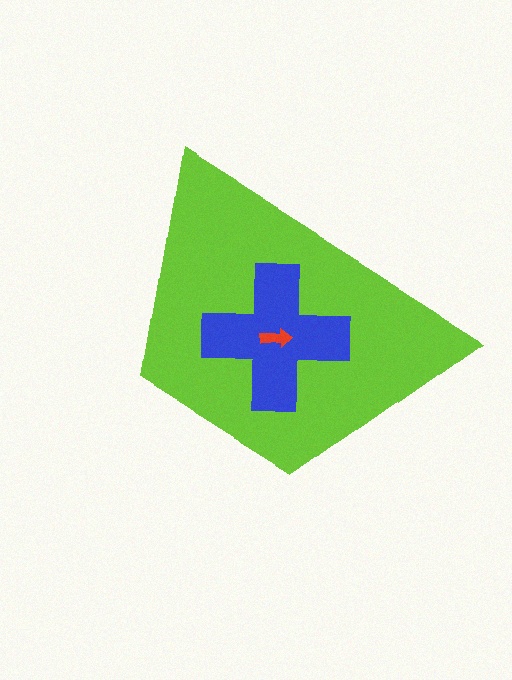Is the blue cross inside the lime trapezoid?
Yes.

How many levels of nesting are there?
3.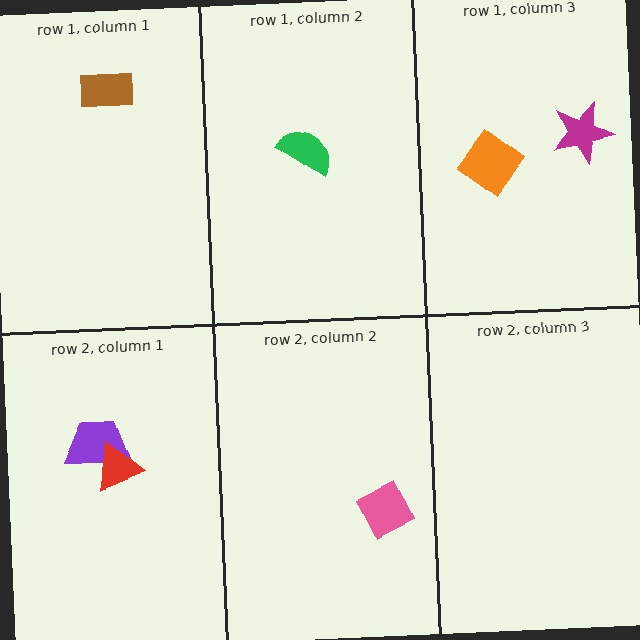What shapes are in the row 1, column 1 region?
The brown rectangle.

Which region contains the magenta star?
The row 1, column 3 region.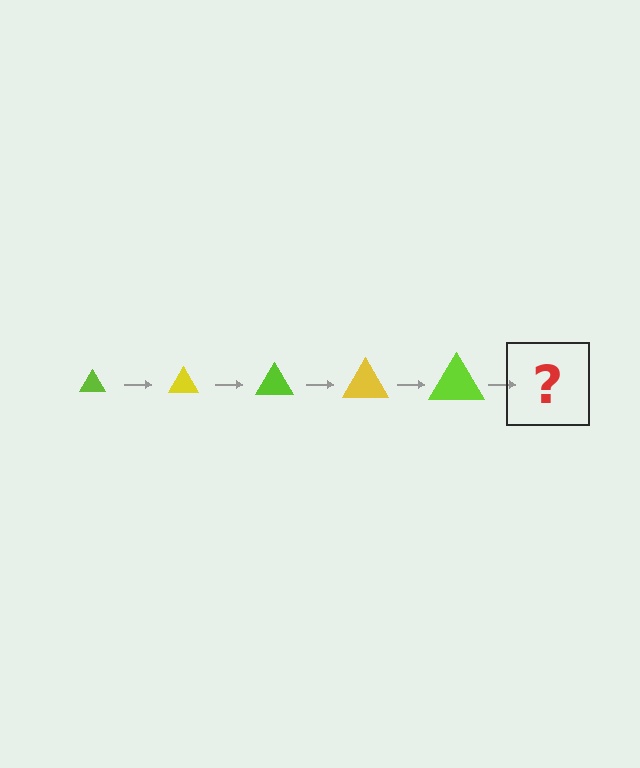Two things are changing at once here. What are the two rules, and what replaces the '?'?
The two rules are that the triangle grows larger each step and the color cycles through lime and yellow. The '?' should be a yellow triangle, larger than the previous one.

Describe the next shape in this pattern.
It should be a yellow triangle, larger than the previous one.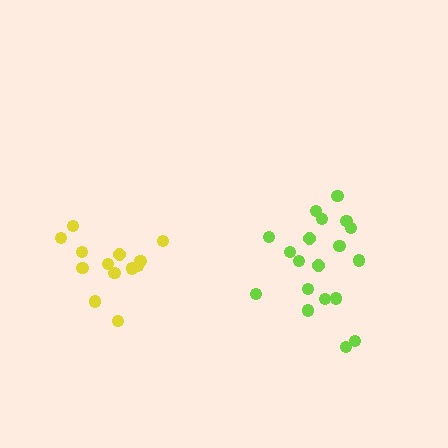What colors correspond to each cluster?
The clusters are colored: lime, yellow.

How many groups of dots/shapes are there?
There are 2 groups.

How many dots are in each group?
Group 1: 19 dots, Group 2: 13 dots (32 total).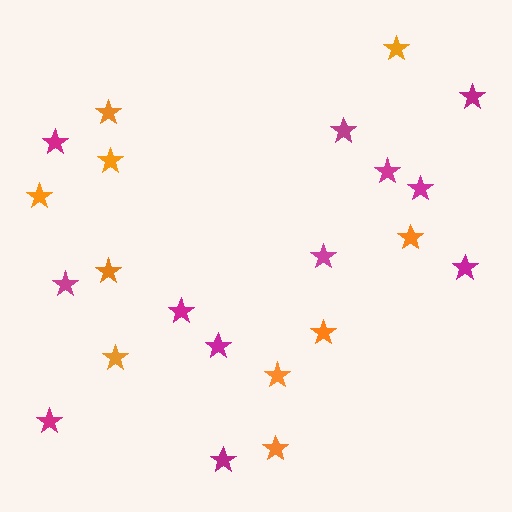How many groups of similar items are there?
There are 2 groups: one group of orange stars (10) and one group of magenta stars (12).